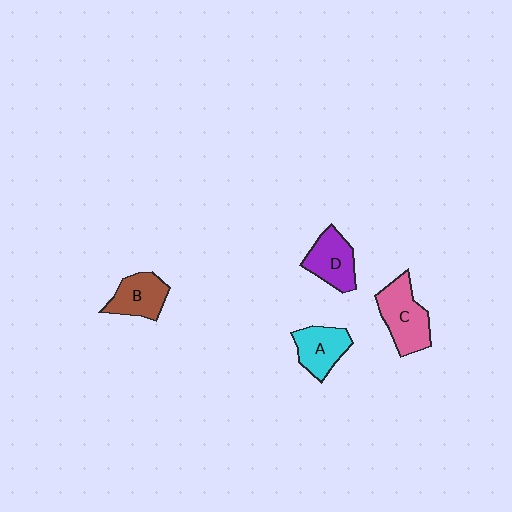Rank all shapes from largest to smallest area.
From largest to smallest: C (pink), D (purple), A (cyan), B (brown).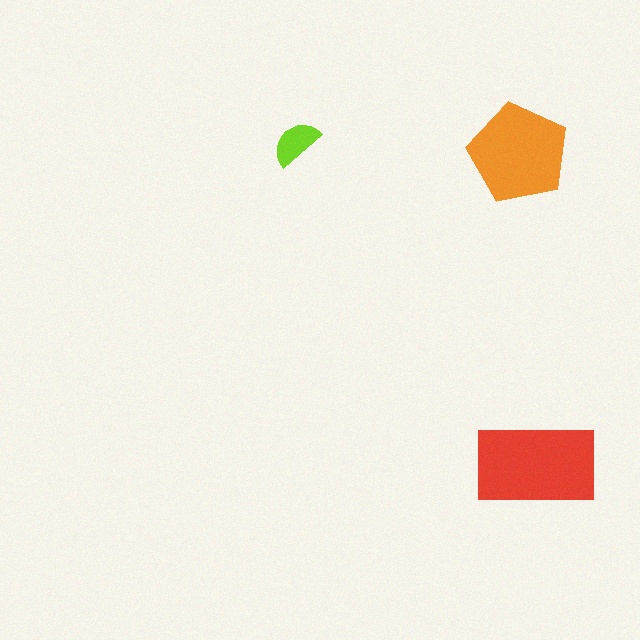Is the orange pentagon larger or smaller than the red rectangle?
Smaller.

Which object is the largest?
The red rectangle.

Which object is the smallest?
The lime semicircle.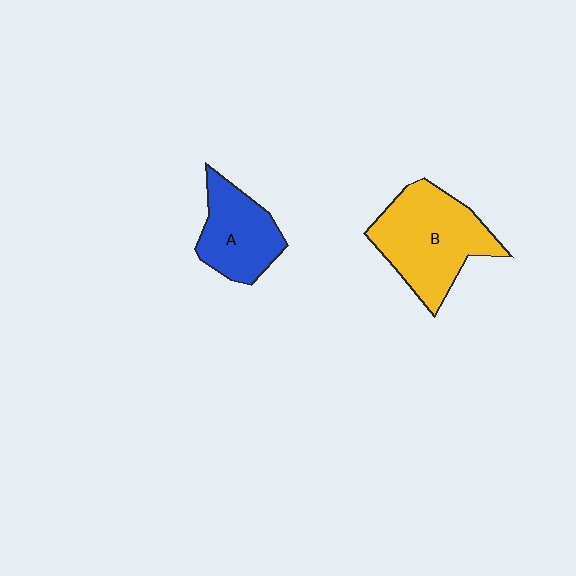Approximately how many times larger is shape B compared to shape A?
Approximately 1.5 times.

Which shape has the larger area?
Shape B (yellow).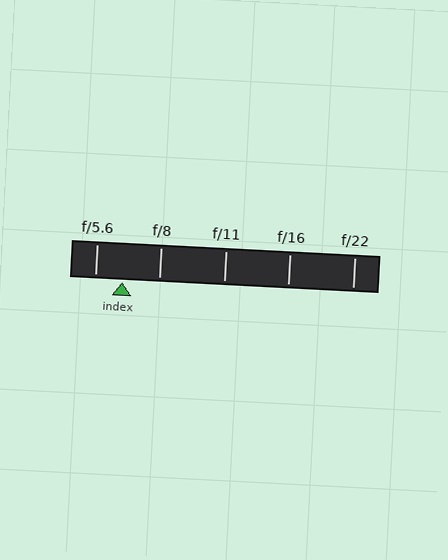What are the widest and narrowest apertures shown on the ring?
The widest aperture shown is f/5.6 and the narrowest is f/22.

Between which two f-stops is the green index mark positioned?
The index mark is between f/5.6 and f/8.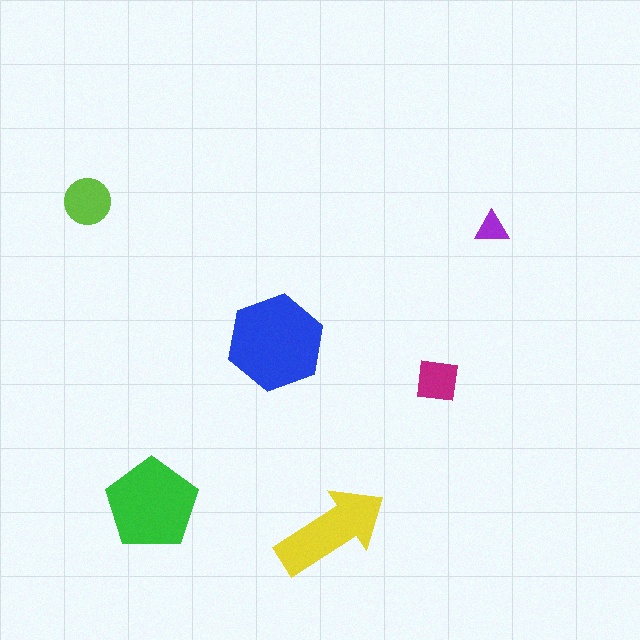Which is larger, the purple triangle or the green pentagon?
The green pentagon.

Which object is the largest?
The blue hexagon.